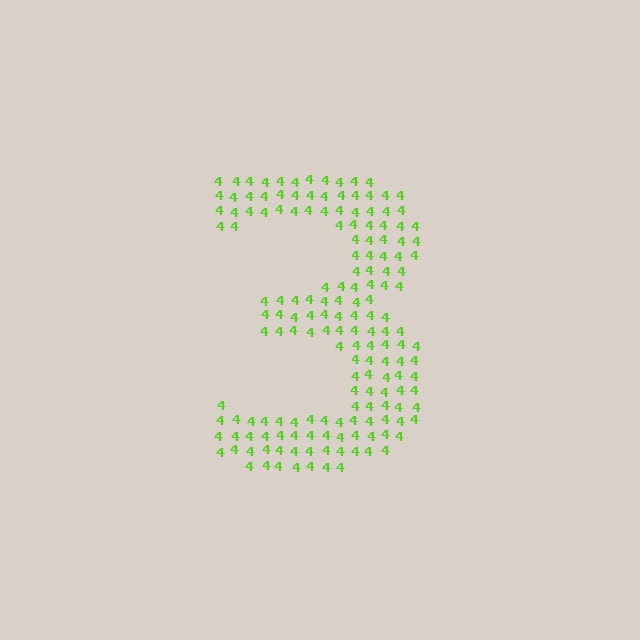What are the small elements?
The small elements are digit 4's.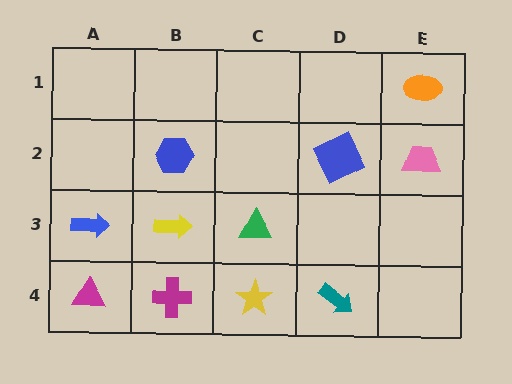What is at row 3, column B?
A yellow arrow.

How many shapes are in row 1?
1 shape.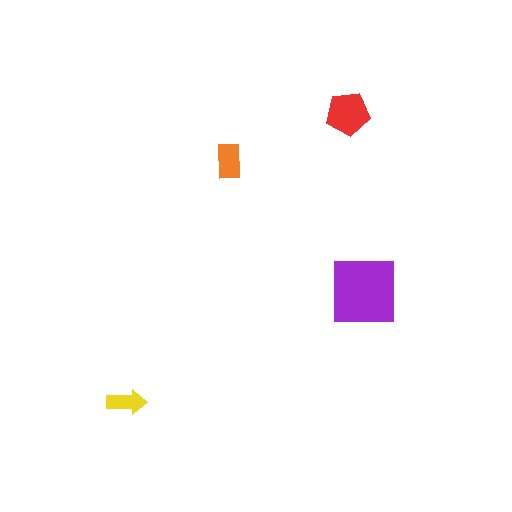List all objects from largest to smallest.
The purple square, the red pentagon, the orange rectangle, the yellow arrow.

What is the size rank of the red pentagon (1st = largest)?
2nd.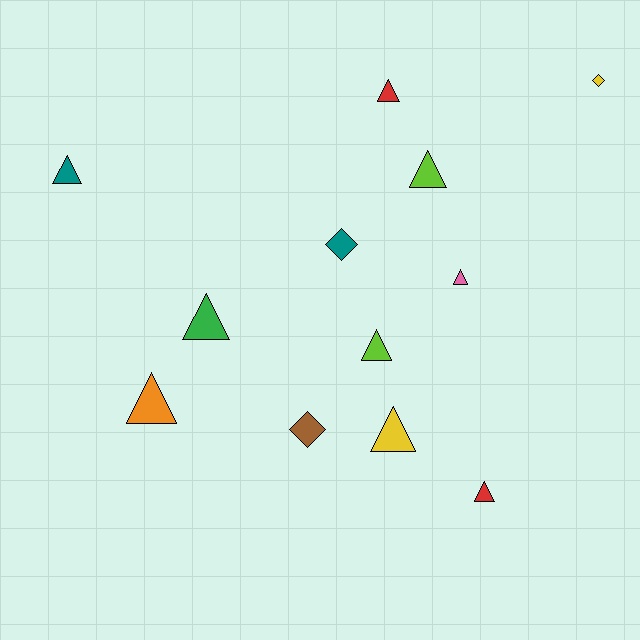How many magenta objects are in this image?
There are no magenta objects.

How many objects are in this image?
There are 12 objects.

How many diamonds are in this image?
There are 3 diamonds.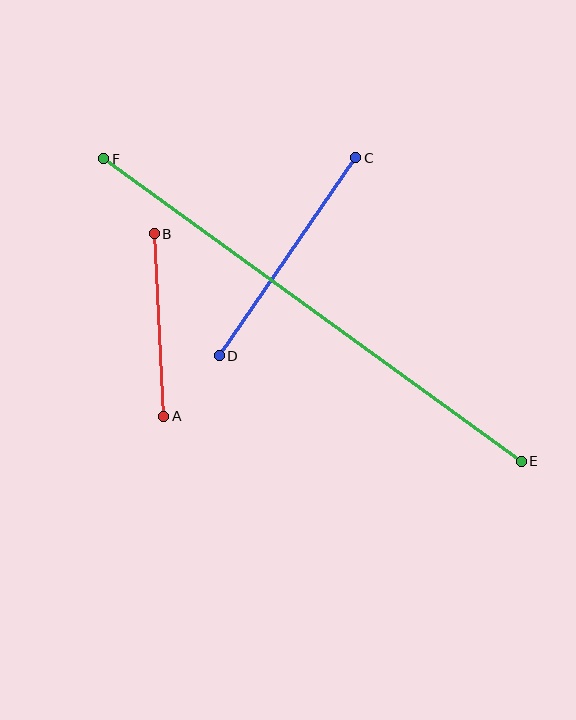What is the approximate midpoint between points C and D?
The midpoint is at approximately (287, 257) pixels.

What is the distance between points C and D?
The distance is approximately 241 pixels.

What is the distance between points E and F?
The distance is approximately 515 pixels.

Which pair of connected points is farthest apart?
Points E and F are farthest apart.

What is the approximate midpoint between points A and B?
The midpoint is at approximately (159, 325) pixels.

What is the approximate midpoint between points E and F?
The midpoint is at approximately (313, 310) pixels.